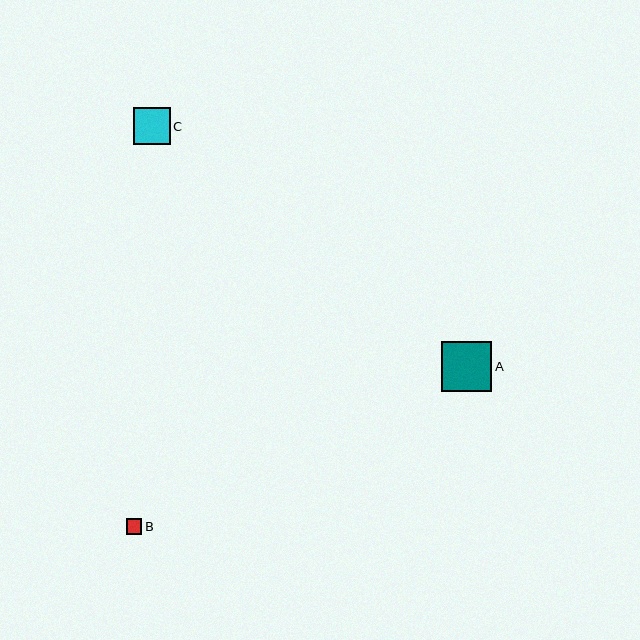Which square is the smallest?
Square B is the smallest with a size of approximately 16 pixels.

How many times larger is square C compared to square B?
Square C is approximately 2.4 times the size of square B.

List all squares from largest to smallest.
From largest to smallest: A, C, B.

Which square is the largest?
Square A is the largest with a size of approximately 50 pixels.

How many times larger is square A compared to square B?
Square A is approximately 3.2 times the size of square B.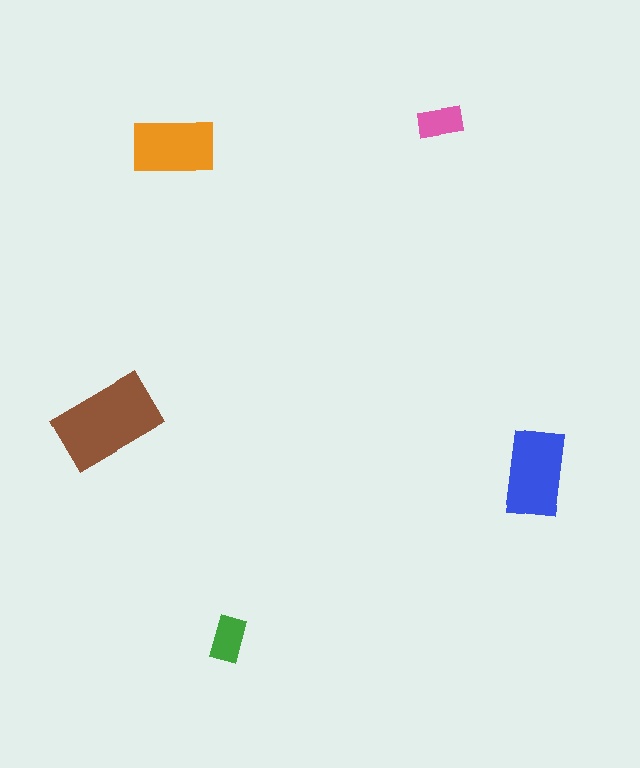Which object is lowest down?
The green rectangle is bottommost.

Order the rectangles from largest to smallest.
the brown one, the blue one, the orange one, the green one, the pink one.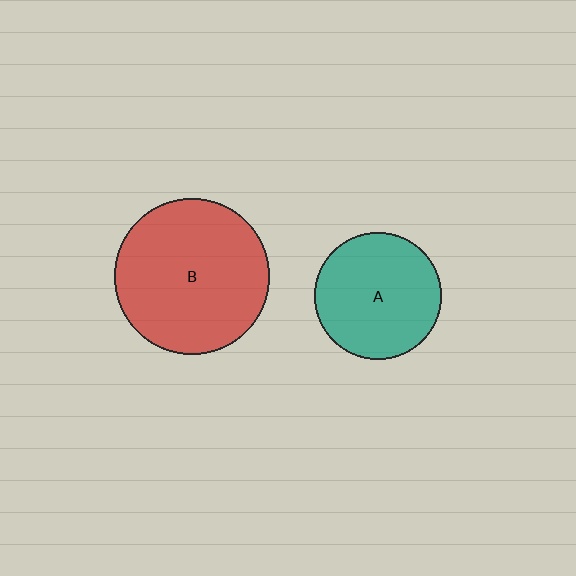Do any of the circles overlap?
No, none of the circles overlap.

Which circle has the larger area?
Circle B (red).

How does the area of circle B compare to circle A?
Approximately 1.5 times.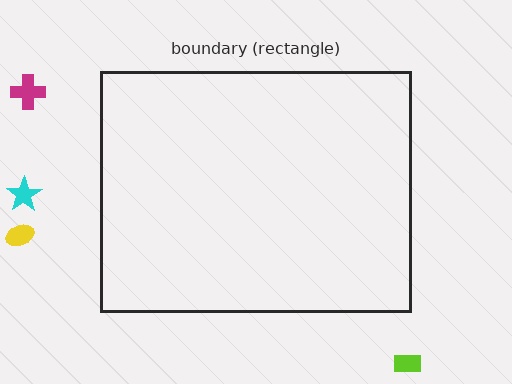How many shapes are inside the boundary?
0 inside, 4 outside.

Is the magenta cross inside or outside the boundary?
Outside.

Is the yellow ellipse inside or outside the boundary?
Outside.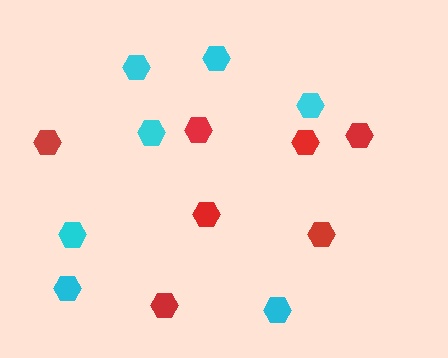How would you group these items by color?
There are 2 groups: one group of cyan hexagons (7) and one group of red hexagons (7).